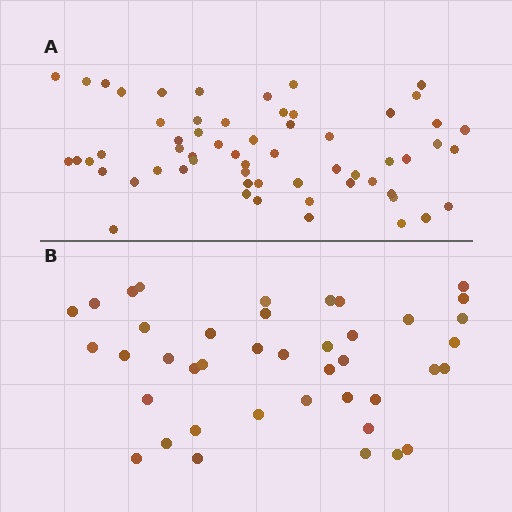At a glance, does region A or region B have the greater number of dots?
Region A (the top region) has more dots.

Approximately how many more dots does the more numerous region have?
Region A has approximately 20 more dots than region B.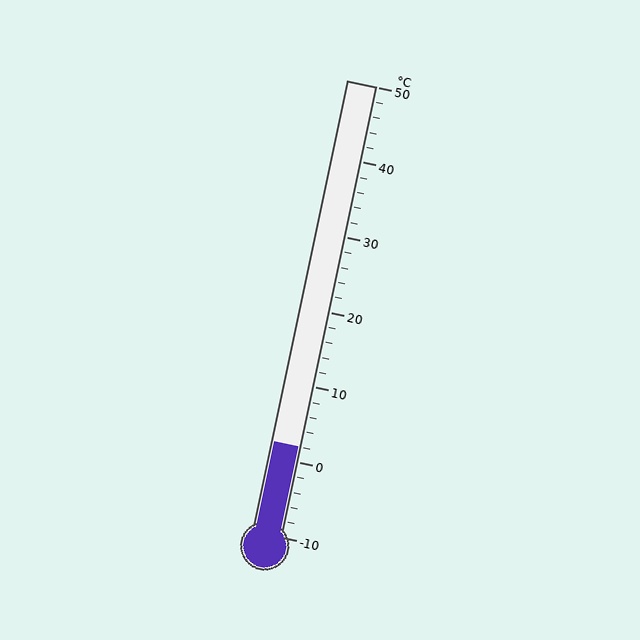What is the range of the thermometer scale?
The thermometer scale ranges from -10°C to 50°C.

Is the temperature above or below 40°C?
The temperature is below 40°C.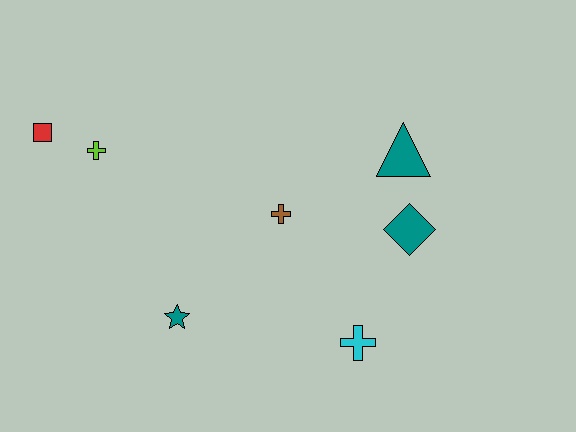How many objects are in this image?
There are 7 objects.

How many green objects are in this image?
There are no green objects.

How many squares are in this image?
There is 1 square.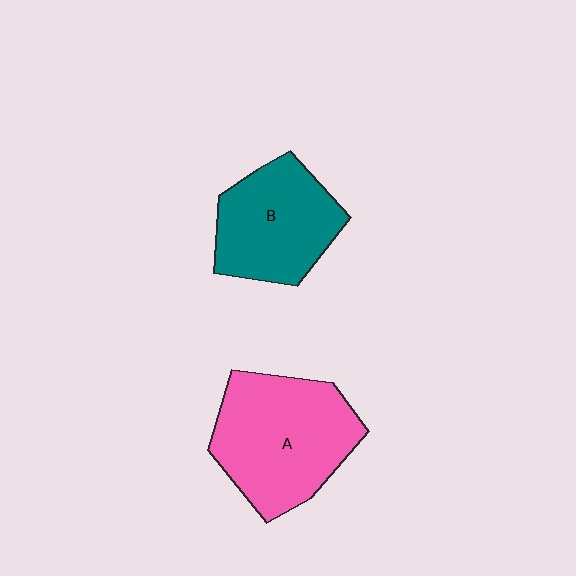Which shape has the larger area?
Shape A (pink).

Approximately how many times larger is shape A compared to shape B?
Approximately 1.3 times.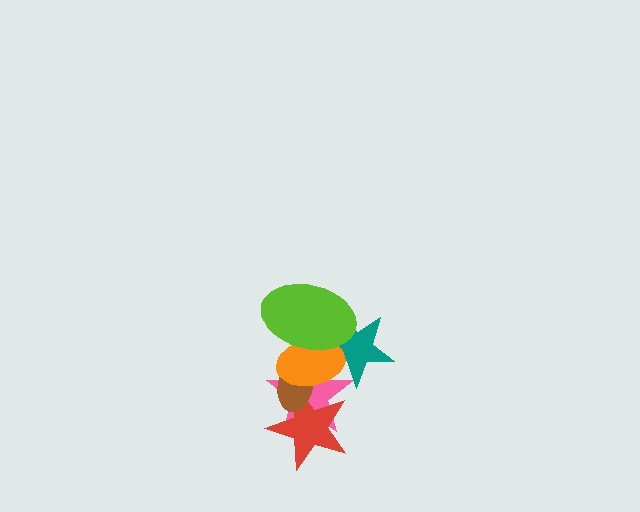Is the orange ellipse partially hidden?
Yes, it is partially covered by another shape.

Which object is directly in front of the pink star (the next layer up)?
The red star is directly in front of the pink star.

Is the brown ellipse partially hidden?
Yes, it is partially covered by another shape.